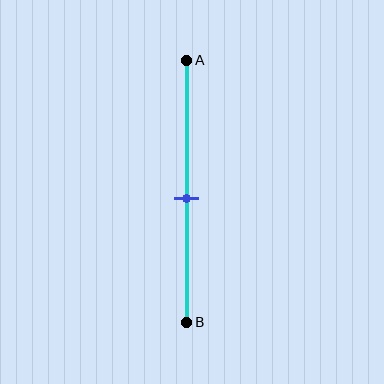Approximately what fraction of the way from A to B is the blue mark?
The blue mark is approximately 55% of the way from A to B.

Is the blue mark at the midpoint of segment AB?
Yes, the mark is approximately at the midpoint.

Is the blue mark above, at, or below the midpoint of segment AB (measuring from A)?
The blue mark is approximately at the midpoint of segment AB.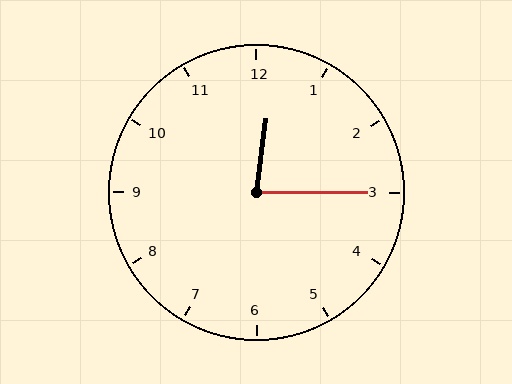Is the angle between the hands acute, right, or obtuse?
It is acute.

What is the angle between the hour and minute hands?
Approximately 82 degrees.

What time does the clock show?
12:15.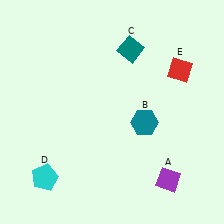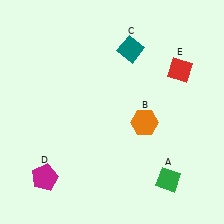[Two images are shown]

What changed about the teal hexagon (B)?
In Image 1, B is teal. In Image 2, it changed to orange.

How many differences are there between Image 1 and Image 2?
There are 3 differences between the two images.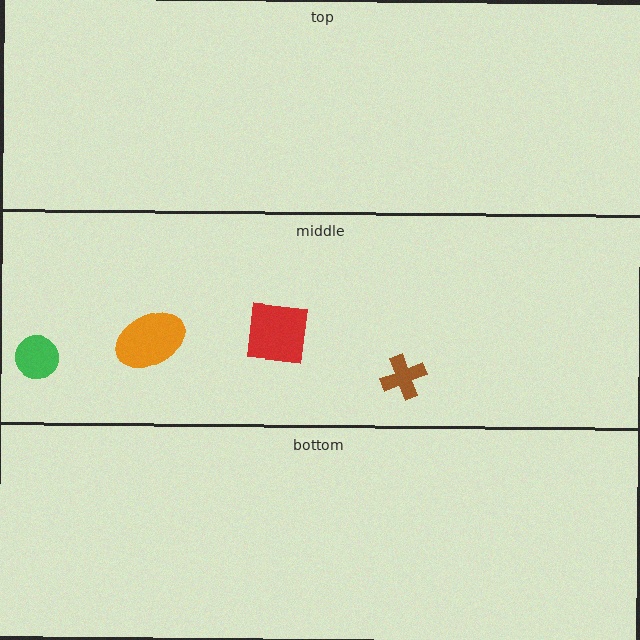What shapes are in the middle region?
The red square, the orange ellipse, the brown cross, the green circle.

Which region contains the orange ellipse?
The middle region.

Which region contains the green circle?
The middle region.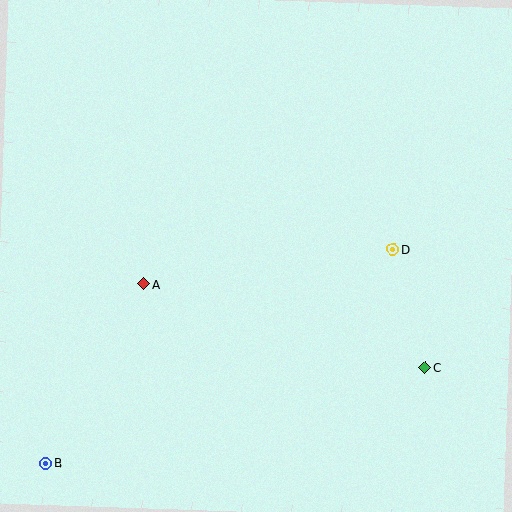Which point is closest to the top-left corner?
Point A is closest to the top-left corner.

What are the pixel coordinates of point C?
Point C is at (425, 368).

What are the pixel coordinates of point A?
Point A is at (144, 284).